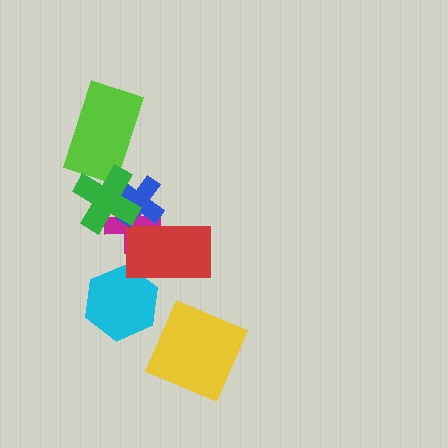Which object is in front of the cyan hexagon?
The red rectangle is in front of the cyan hexagon.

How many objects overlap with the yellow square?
0 objects overlap with the yellow square.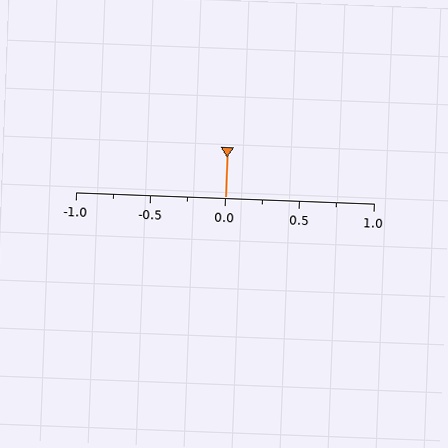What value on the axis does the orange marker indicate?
The marker indicates approximately 0.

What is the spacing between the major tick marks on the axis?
The major ticks are spaced 0.5 apart.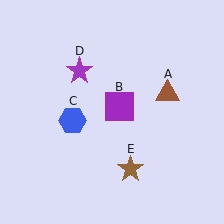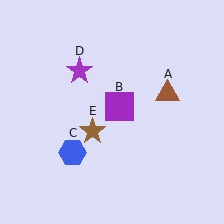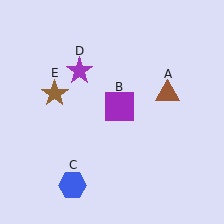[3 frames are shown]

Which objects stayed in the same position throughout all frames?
Brown triangle (object A) and purple square (object B) and purple star (object D) remained stationary.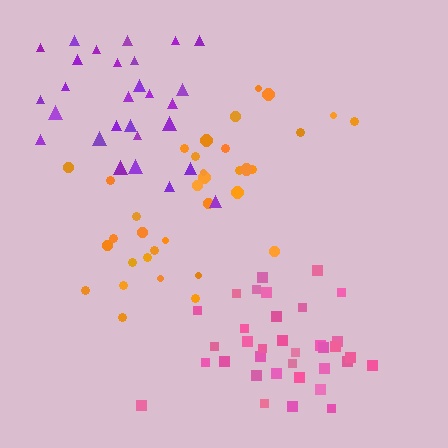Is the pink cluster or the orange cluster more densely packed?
Pink.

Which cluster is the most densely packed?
Pink.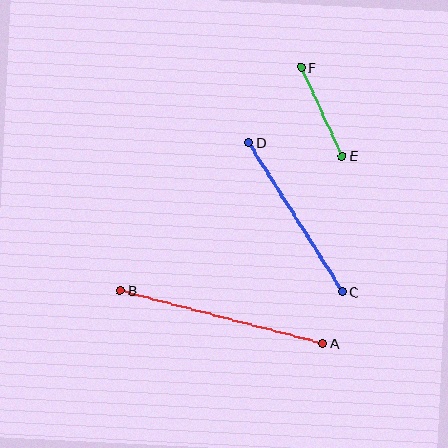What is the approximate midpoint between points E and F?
The midpoint is at approximately (322, 112) pixels.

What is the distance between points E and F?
The distance is approximately 98 pixels.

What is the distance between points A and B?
The distance is approximately 209 pixels.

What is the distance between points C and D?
The distance is approximately 176 pixels.